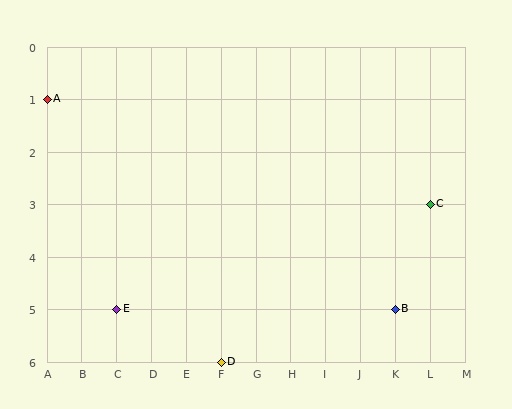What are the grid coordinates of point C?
Point C is at grid coordinates (L, 3).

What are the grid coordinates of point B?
Point B is at grid coordinates (K, 5).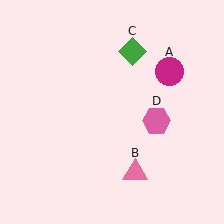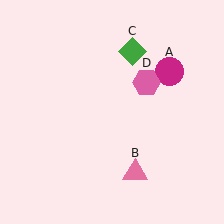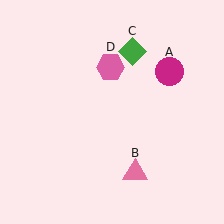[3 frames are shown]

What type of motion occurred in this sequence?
The pink hexagon (object D) rotated counterclockwise around the center of the scene.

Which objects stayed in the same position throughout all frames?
Magenta circle (object A) and pink triangle (object B) and green diamond (object C) remained stationary.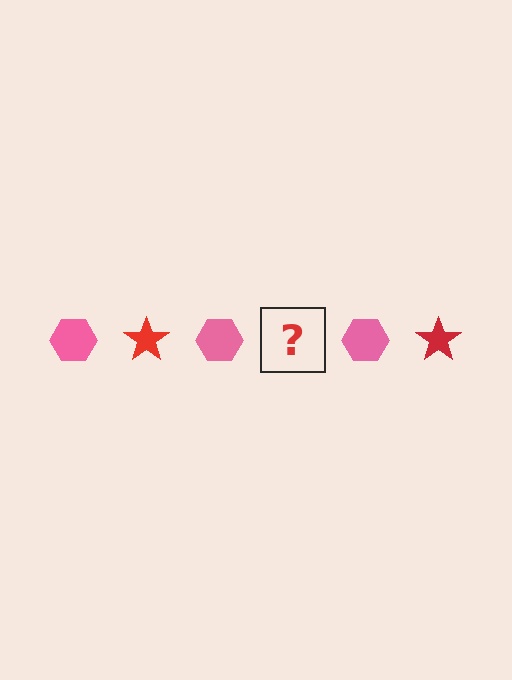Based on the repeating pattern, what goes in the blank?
The blank should be a red star.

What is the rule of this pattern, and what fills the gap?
The rule is that the pattern alternates between pink hexagon and red star. The gap should be filled with a red star.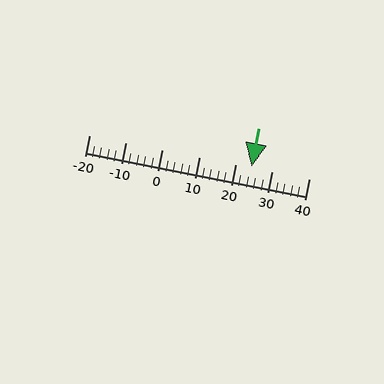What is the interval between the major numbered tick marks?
The major tick marks are spaced 10 units apart.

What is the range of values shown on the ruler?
The ruler shows values from -20 to 40.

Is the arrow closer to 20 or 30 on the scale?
The arrow is closer to 20.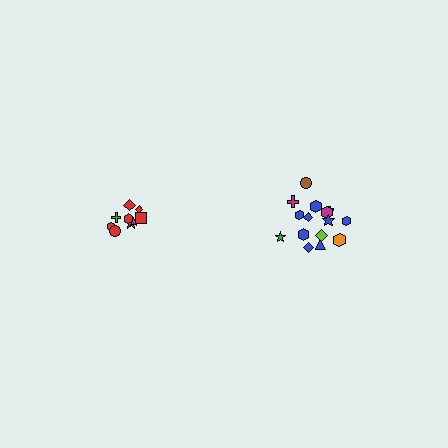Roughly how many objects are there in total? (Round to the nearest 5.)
Roughly 25 objects in total.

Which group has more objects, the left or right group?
The right group.